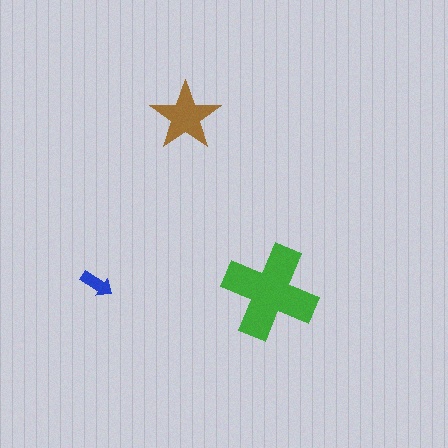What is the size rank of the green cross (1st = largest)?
1st.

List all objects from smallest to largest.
The blue arrow, the brown star, the green cross.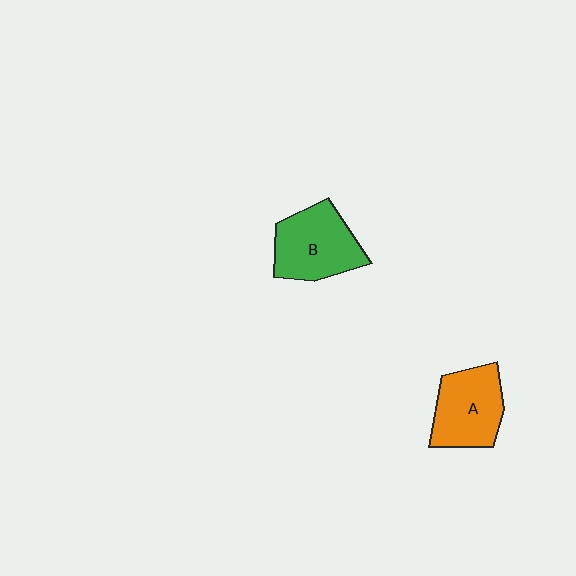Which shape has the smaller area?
Shape A (orange).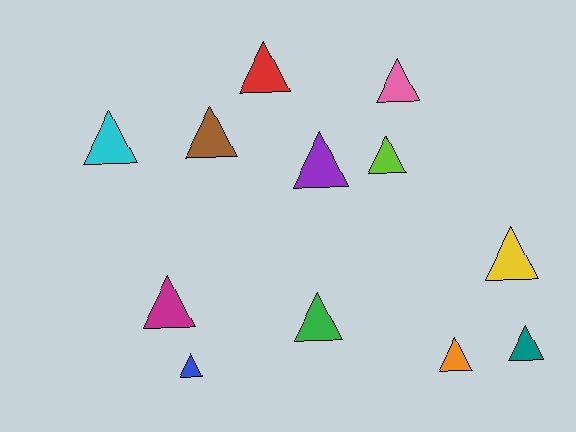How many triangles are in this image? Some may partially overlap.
There are 12 triangles.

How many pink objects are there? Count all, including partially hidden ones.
There is 1 pink object.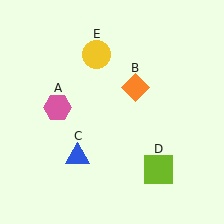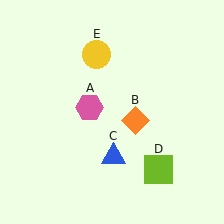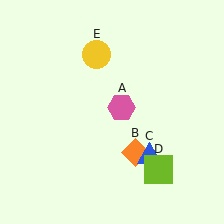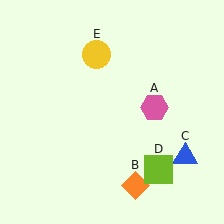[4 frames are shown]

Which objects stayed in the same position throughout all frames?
Lime square (object D) and yellow circle (object E) remained stationary.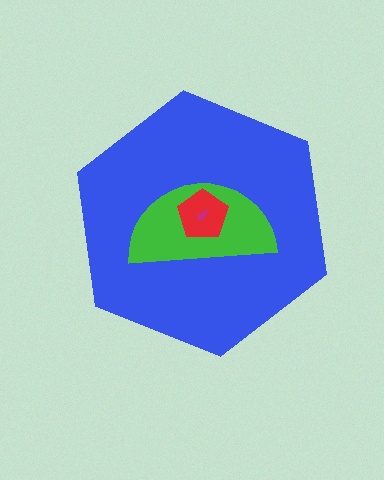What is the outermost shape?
The blue hexagon.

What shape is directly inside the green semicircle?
The red pentagon.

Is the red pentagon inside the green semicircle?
Yes.